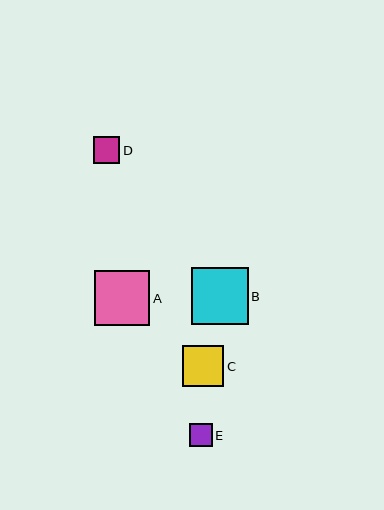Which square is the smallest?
Square E is the smallest with a size of approximately 23 pixels.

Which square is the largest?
Square B is the largest with a size of approximately 57 pixels.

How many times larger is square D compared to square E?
Square D is approximately 1.2 times the size of square E.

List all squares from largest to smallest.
From largest to smallest: B, A, C, D, E.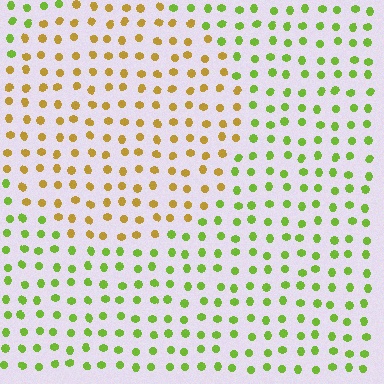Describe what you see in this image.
The image is filled with small lime elements in a uniform arrangement. A circle-shaped region is visible where the elements are tinted to a slightly different hue, forming a subtle color boundary.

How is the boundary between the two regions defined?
The boundary is defined purely by a slight shift in hue (about 49 degrees). Spacing, size, and orientation are identical on both sides.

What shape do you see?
I see a circle.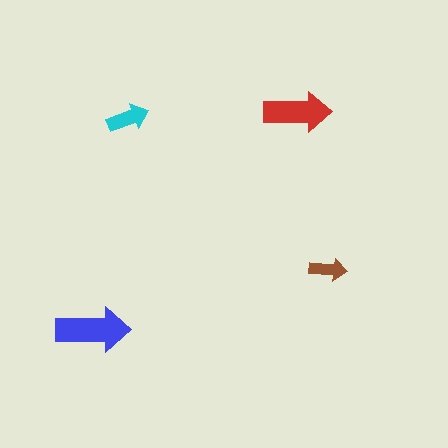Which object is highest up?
The red arrow is topmost.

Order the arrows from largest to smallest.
the blue one, the red one, the cyan one, the brown one.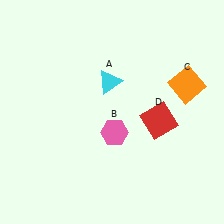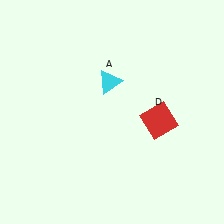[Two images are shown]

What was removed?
The orange square (C), the pink hexagon (B) were removed in Image 2.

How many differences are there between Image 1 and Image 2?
There are 2 differences between the two images.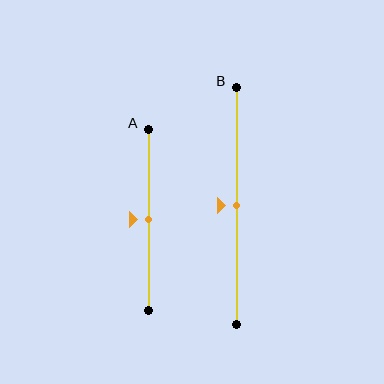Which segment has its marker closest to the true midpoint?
Segment A has its marker closest to the true midpoint.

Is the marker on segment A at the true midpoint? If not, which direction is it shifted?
Yes, the marker on segment A is at the true midpoint.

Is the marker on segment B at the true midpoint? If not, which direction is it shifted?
Yes, the marker on segment B is at the true midpoint.